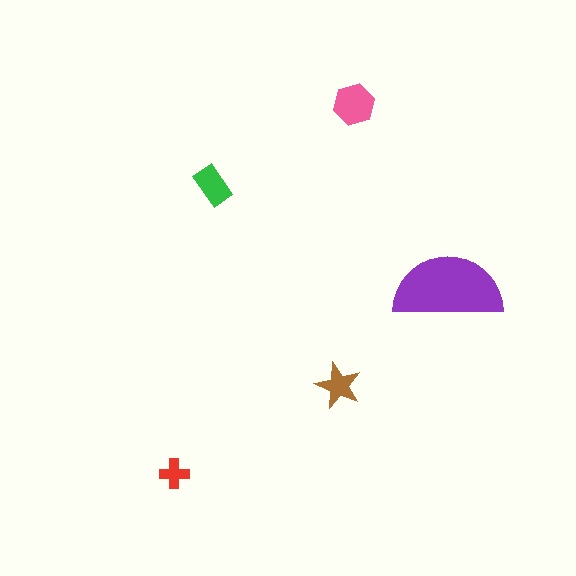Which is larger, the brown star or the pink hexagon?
The pink hexagon.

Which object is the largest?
The purple semicircle.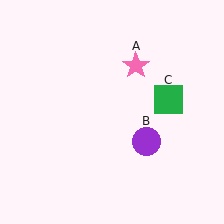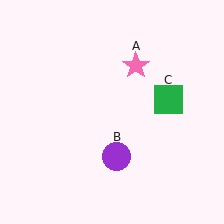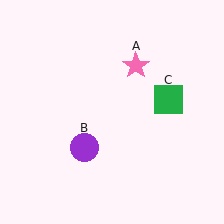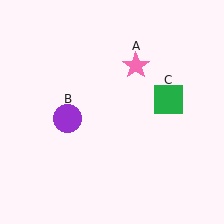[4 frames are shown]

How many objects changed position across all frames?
1 object changed position: purple circle (object B).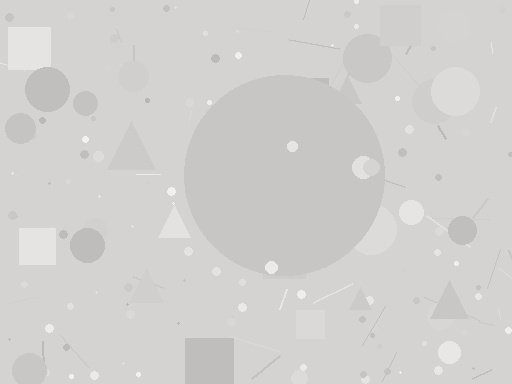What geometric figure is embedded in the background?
A circle is embedded in the background.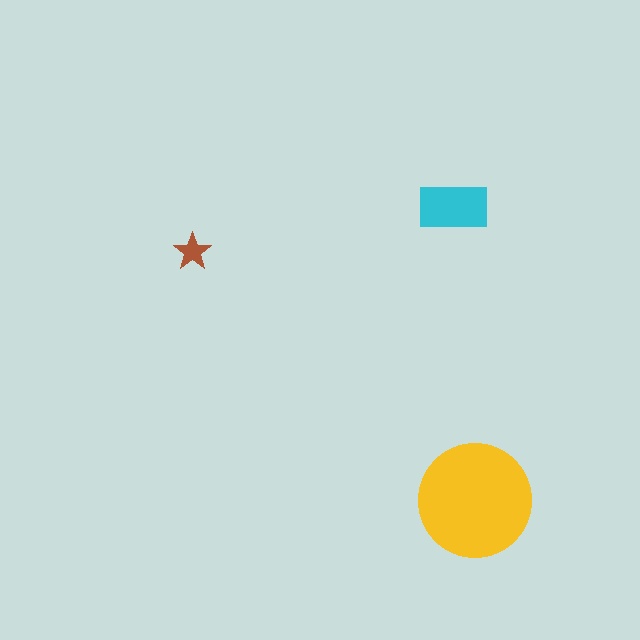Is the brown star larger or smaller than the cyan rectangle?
Smaller.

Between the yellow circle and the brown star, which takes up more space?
The yellow circle.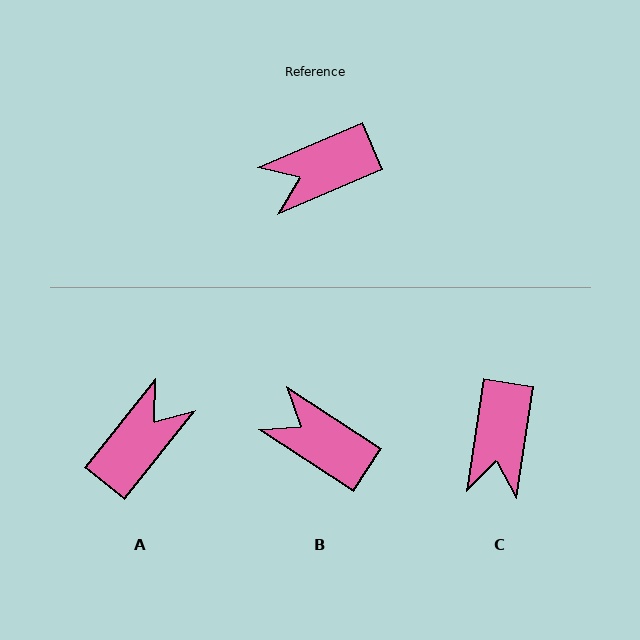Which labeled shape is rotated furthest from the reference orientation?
A, about 152 degrees away.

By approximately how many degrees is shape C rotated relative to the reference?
Approximately 58 degrees counter-clockwise.